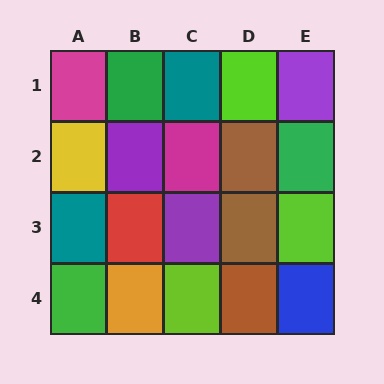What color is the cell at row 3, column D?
Brown.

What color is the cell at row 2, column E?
Green.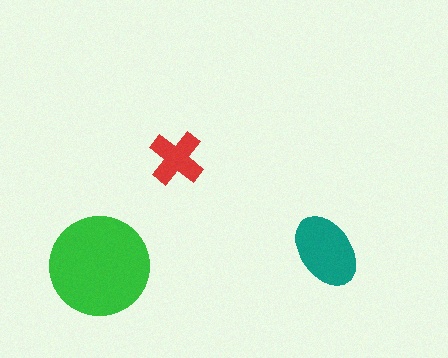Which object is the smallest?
The red cross.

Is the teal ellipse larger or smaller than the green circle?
Smaller.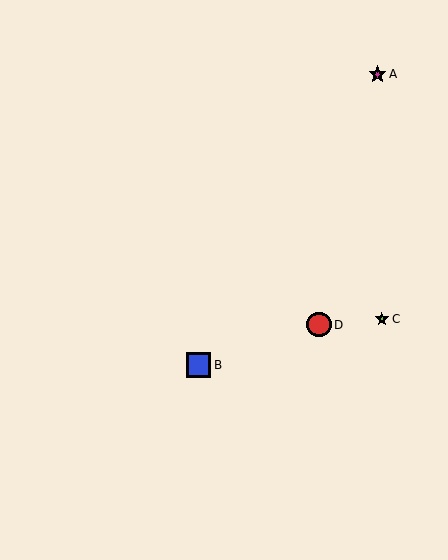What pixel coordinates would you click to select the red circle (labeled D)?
Click at (319, 325) to select the red circle D.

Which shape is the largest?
The blue square (labeled B) is the largest.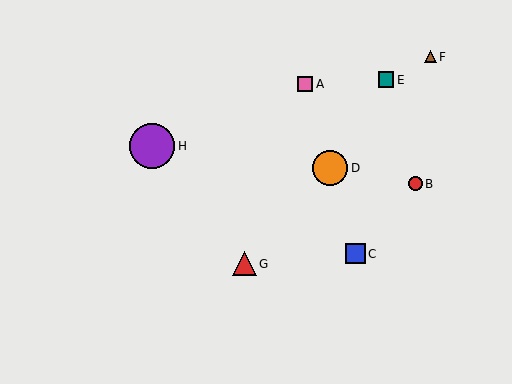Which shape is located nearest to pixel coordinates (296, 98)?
The pink square (labeled A) at (305, 84) is nearest to that location.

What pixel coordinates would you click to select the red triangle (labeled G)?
Click at (244, 264) to select the red triangle G.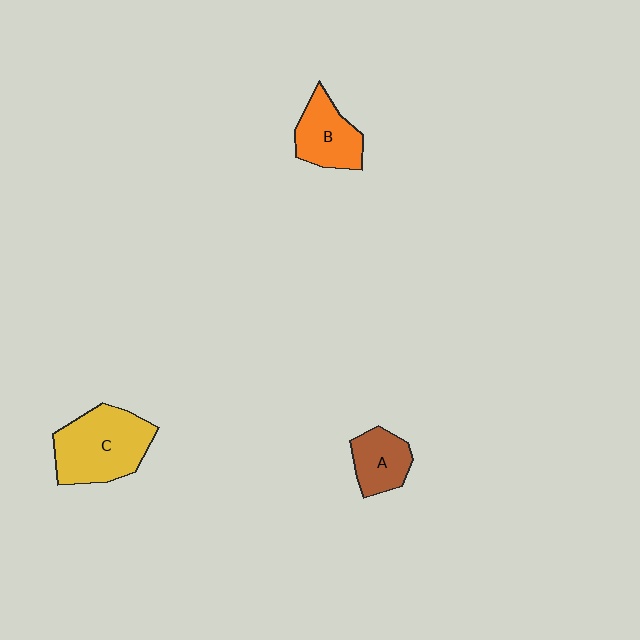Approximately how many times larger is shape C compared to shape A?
Approximately 1.9 times.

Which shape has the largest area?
Shape C (yellow).